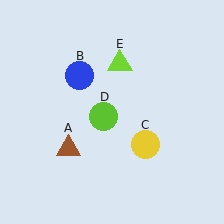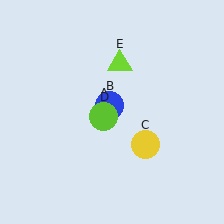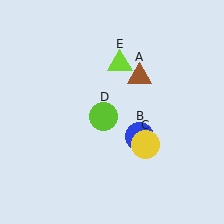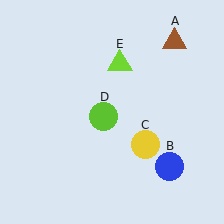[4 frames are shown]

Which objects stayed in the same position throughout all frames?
Yellow circle (object C) and lime circle (object D) and lime triangle (object E) remained stationary.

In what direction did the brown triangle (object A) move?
The brown triangle (object A) moved up and to the right.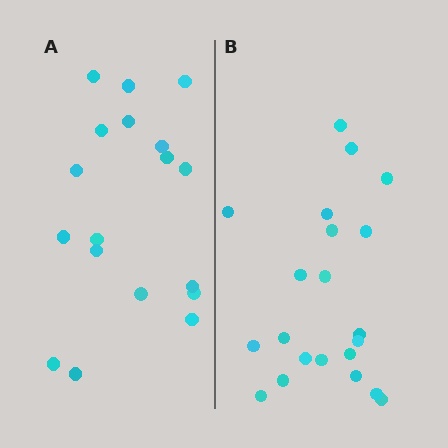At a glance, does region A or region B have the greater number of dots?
Region B (the right region) has more dots.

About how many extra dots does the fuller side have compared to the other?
Region B has just a few more — roughly 2 or 3 more dots than region A.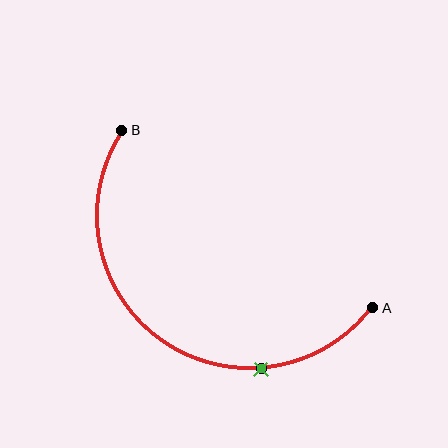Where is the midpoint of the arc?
The arc midpoint is the point on the curve farthest from the straight line joining A and B. It sits below and to the left of that line.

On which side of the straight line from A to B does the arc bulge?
The arc bulges below and to the left of the straight line connecting A and B.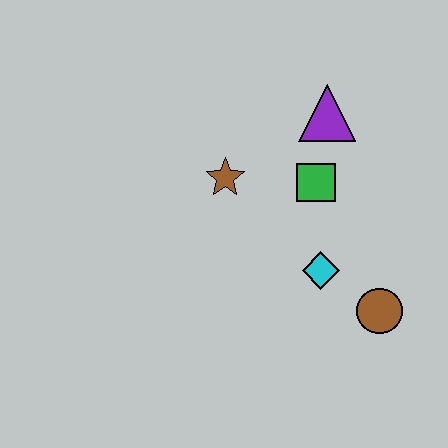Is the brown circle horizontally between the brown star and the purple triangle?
No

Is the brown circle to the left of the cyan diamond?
No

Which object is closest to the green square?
The purple triangle is closest to the green square.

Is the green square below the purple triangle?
Yes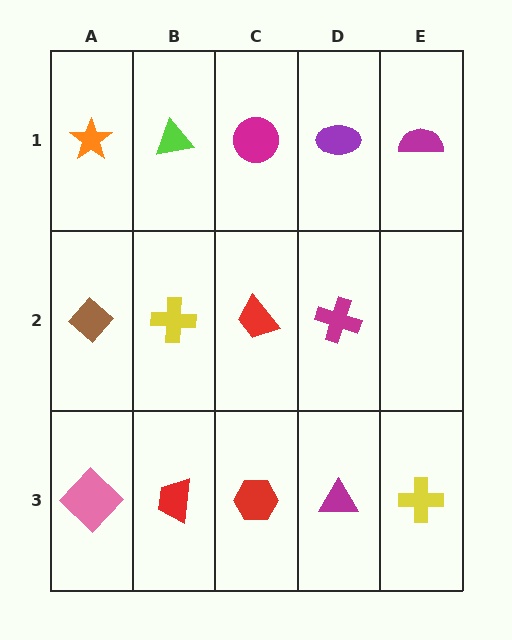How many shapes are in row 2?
4 shapes.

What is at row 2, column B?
A yellow cross.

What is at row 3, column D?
A magenta triangle.